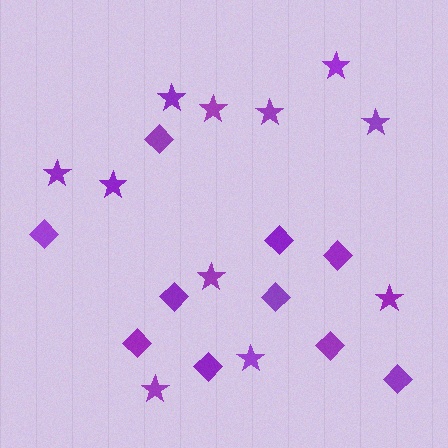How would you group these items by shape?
There are 2 groups: one group of stars (11) and one group of diamonds (10).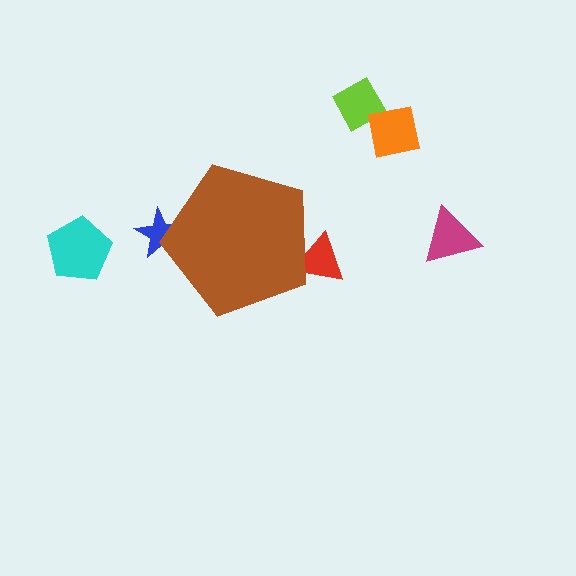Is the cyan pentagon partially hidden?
No, the cyan pentagon is fully visible.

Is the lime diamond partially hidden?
No, the lime diamond is fully visible.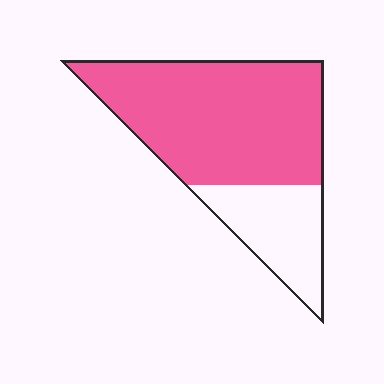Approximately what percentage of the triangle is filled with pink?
Approximately 70%.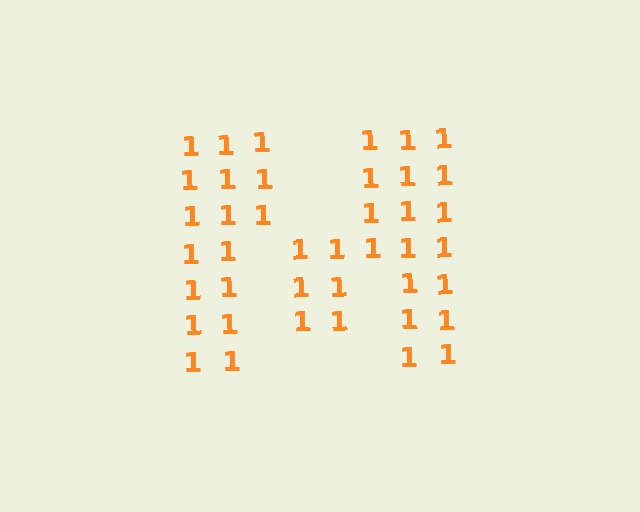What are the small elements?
The small elements are digit 1's.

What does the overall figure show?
The overall figure shows the letter M.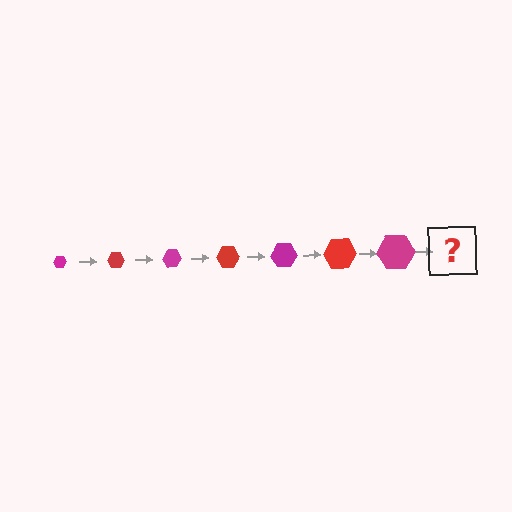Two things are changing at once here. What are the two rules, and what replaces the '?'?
The two rules are that the hexagon grows larger each step and the color cycles through magenta and red. The '?' should be a red hexagon, larger than the previous one.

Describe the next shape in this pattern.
It should be a red hexagon, larger than the previous one.